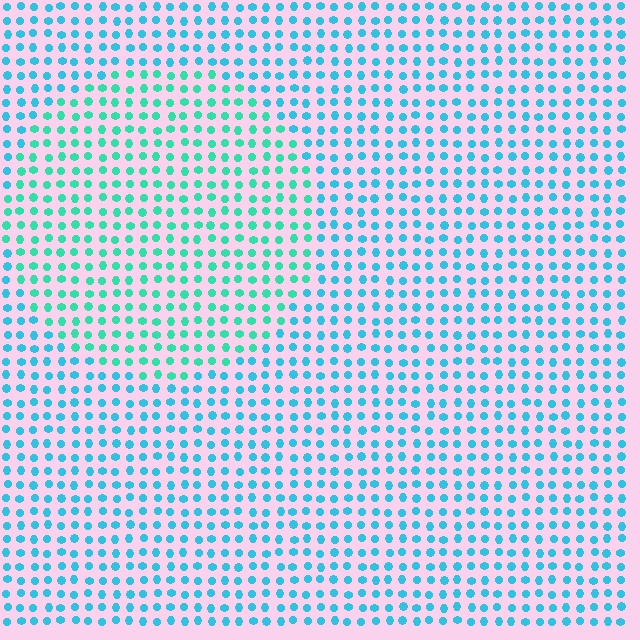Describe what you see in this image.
The image is filled with small cyan elements in a uniform arrangement. A circle-shaped region is visible where the elements are tinted to a slightly different hue, forming a subtle color boundary.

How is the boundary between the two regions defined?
The boundary is defined purely by a slight shift in hue (about 30 degrees). Spacing, size, and orientation are identical on both sides.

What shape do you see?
I see a circle.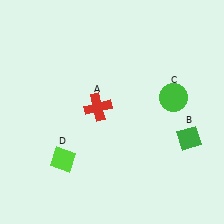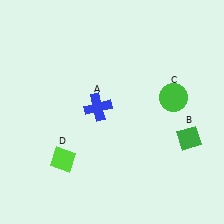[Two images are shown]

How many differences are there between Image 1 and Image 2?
There is 1 difference between the two images.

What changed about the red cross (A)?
In Image 1, A is red. In Image 2, it changed to blue.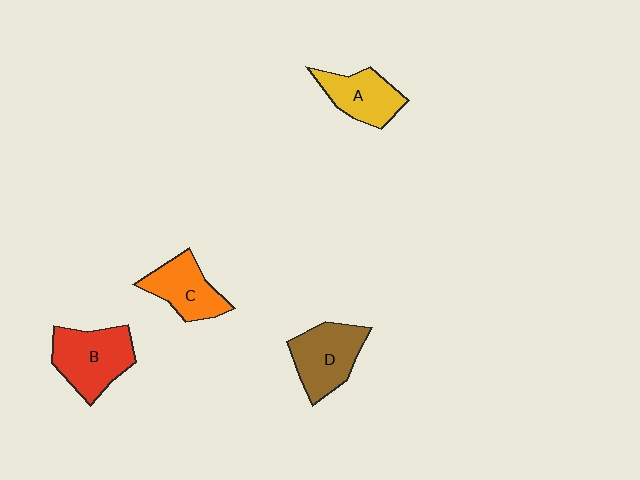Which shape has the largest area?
Shape B (red).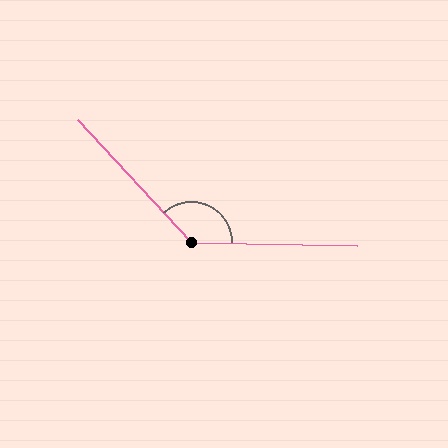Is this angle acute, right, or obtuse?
It is obtuse.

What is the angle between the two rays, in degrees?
Approximately 134 degrees.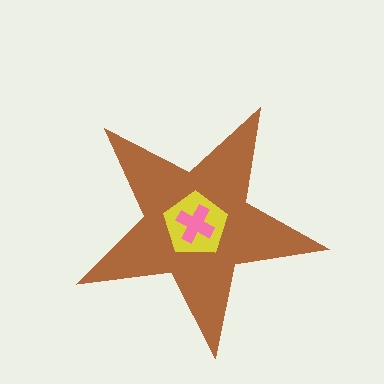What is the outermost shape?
The brown star.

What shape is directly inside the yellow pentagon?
The pink cross.